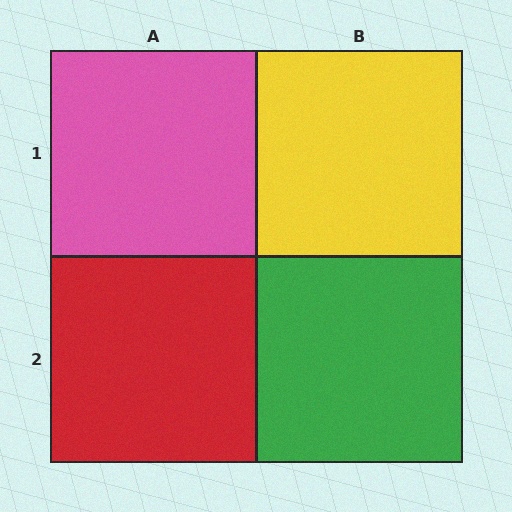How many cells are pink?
1 cell is pink.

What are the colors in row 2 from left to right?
Red, green.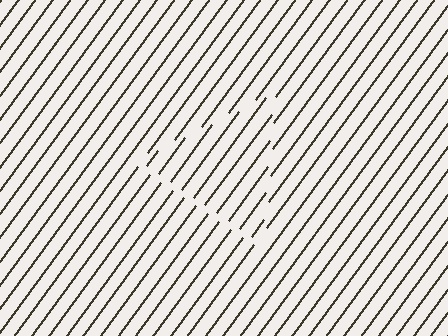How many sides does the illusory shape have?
3 sides — the line-ends trace a triangle.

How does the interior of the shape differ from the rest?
The interior of the shape contains the same grating, shifted by half a period — the contour is defined by the phase discontinuity where line-ends from the inner and outer gratings abut.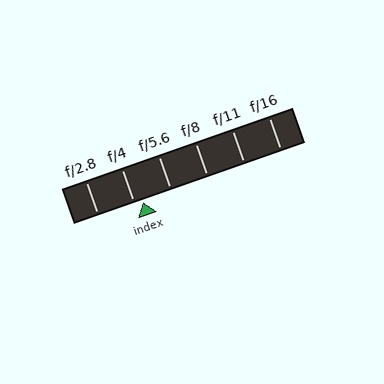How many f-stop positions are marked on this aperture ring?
There are 6 f-stop positions marked.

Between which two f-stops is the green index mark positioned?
The index mark is between f/4 and f/5.6.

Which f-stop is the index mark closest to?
The index mark is closest to f/4.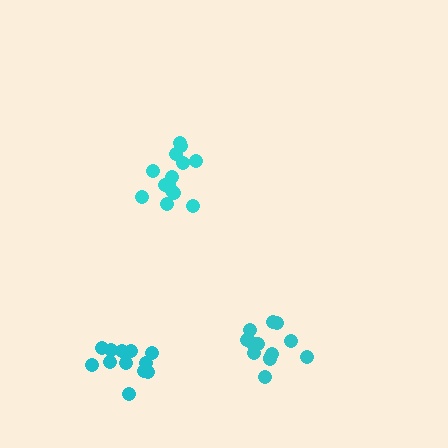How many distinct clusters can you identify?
There are 3 distinct clusters.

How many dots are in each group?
Group 1: 12 dots, Group 2: 14 dots, Group 3: 12 dots (38 total).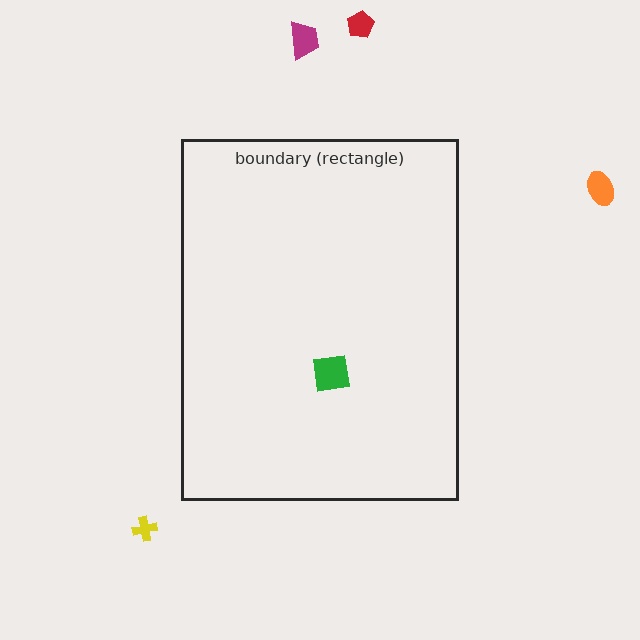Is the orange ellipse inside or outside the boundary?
Outside.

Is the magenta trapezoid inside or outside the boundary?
Outside.